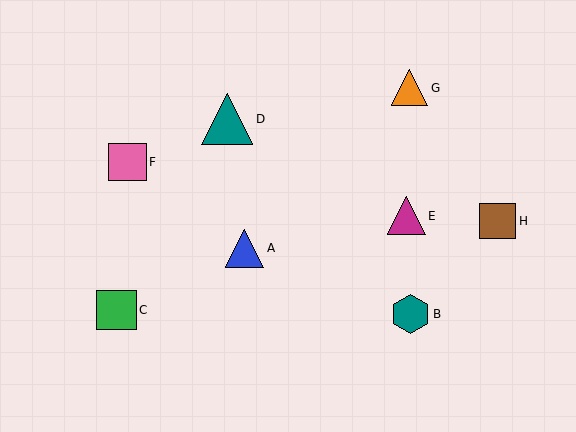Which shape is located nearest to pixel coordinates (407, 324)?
The teal hexagon (labeled B) at (411, 314) is nearest to that location.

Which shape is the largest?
The teal triangle (labeled D) is the largest.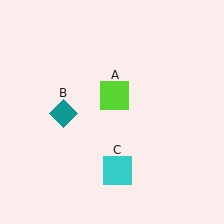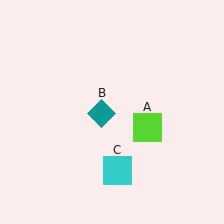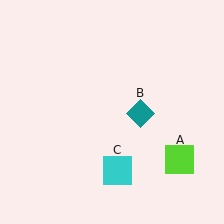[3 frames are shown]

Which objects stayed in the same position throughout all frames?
Cyan square (object C) remained stationary.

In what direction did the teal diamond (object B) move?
The teal diamond (object B) moved right.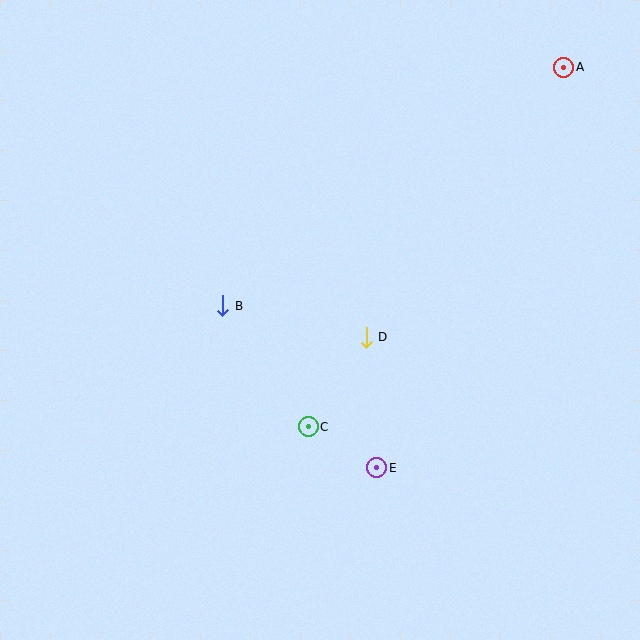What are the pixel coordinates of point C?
Point C is at (308, 427).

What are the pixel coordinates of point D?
Point D is at (366, 337).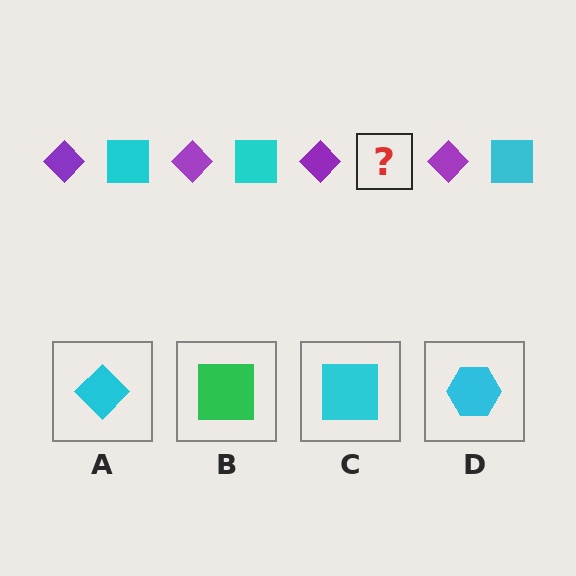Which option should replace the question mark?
Option C.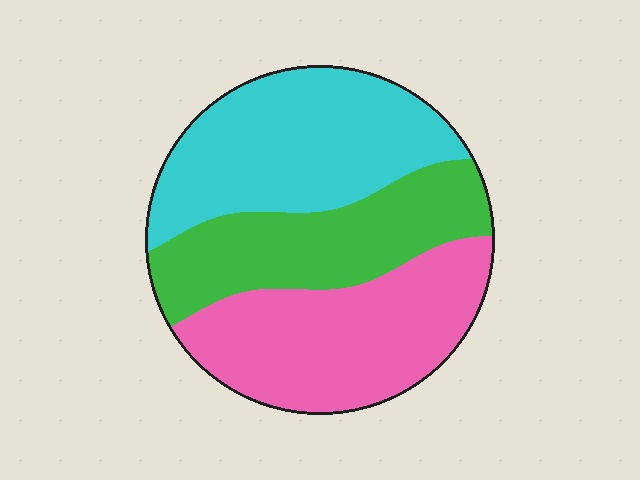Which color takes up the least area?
Green, at roughly 30%.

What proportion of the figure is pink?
Pink covers 35% of the figure.